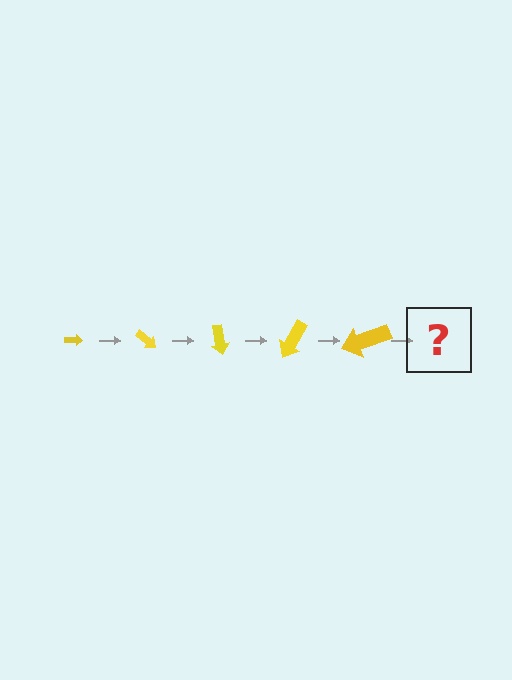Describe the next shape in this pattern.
It should be an arrow, larger than the previous one and rotated 200 degrees from the start.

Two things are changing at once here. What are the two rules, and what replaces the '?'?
The two rules are that the arrow grows larger each step and it rotates 40 degrees each step. The '?' should be an arrow, larger than the previous one and rotated 200 degrees from the start.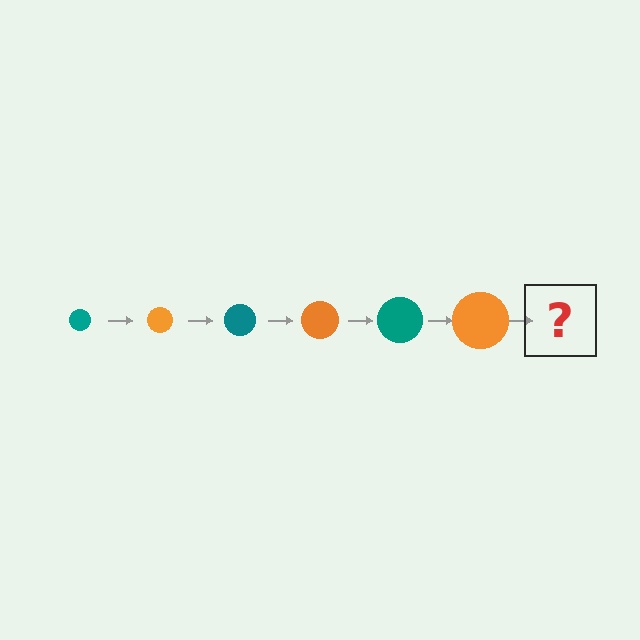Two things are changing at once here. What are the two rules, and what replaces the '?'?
The two rules are that the circle grows larger each step and the color cycles through teal and orange. The '?' should be a teal circle, larger than the previous one.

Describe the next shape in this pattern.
It should be a teal circle, larger than the previous one.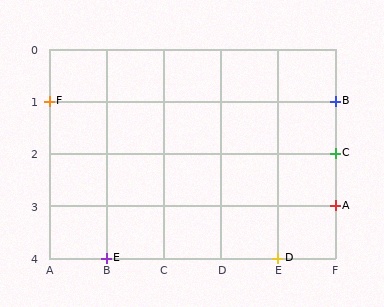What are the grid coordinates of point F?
Point F is at grid coordinates (A, 1).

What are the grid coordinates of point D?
Point D is at grid coordinates (E, 4).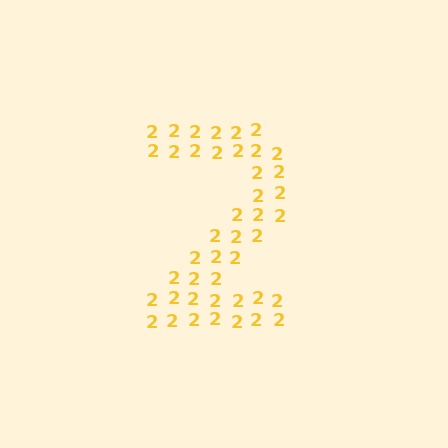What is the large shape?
The large shape is the digit 2.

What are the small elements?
The small elements are digit 2's.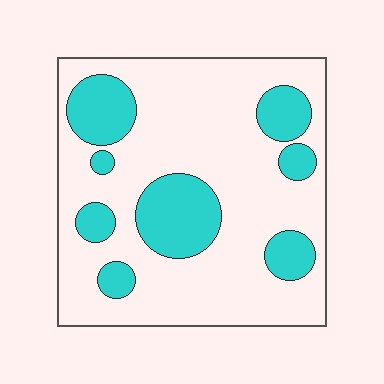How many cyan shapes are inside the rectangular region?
8.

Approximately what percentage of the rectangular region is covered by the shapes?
Approximately 25%.